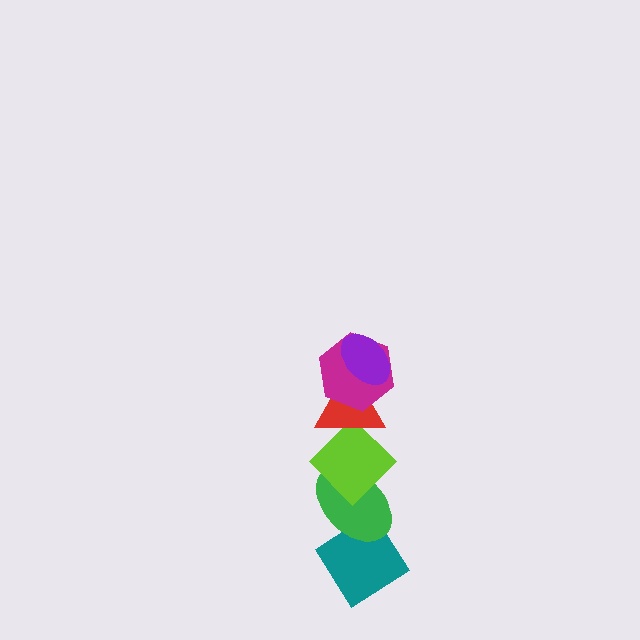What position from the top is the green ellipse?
The green ellipse is 5th from the top.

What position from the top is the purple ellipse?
The purple ellipse is 1st from the top.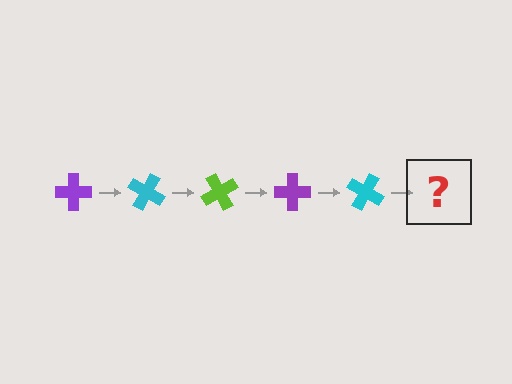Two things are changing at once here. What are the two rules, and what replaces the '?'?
The two rules are that it rotates 30 degrees each step and the color cycles through purple, cyan, and lime. The '?' should be a lime cross, rotated 150 degrees from the start.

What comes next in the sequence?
The next element should be a lime cross, rotated 150 degrees from the start.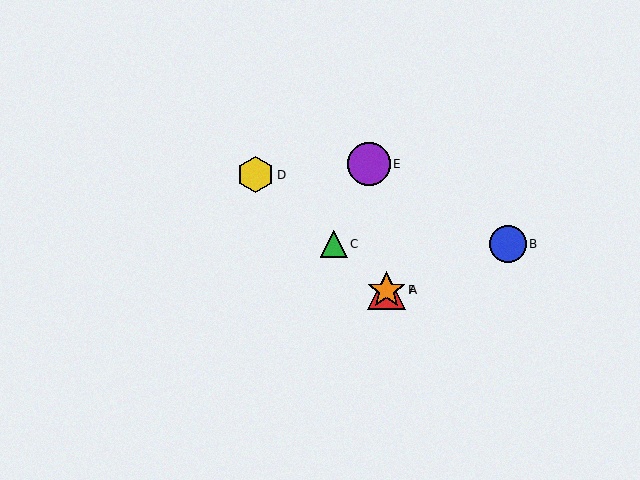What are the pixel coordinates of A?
Object A is at (386, 290).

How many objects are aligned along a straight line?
4 objects (A, C, D, F) are aligned along a straight line.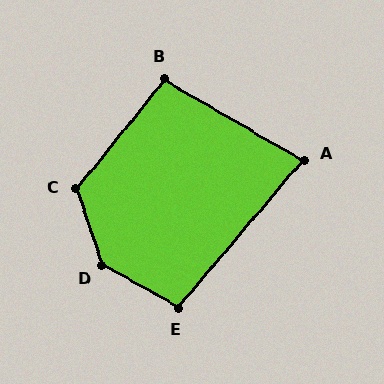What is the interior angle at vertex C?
Approximately 122 degrees (obtuse).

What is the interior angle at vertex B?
Approximately 99 degrees (obtuse).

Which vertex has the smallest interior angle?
A, at approximately 80 degrees.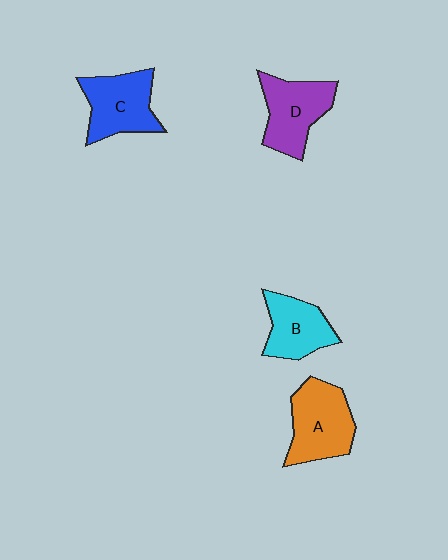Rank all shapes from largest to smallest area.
From largest to smallest: A (orange), C (blue), D (purple), B (cyan).